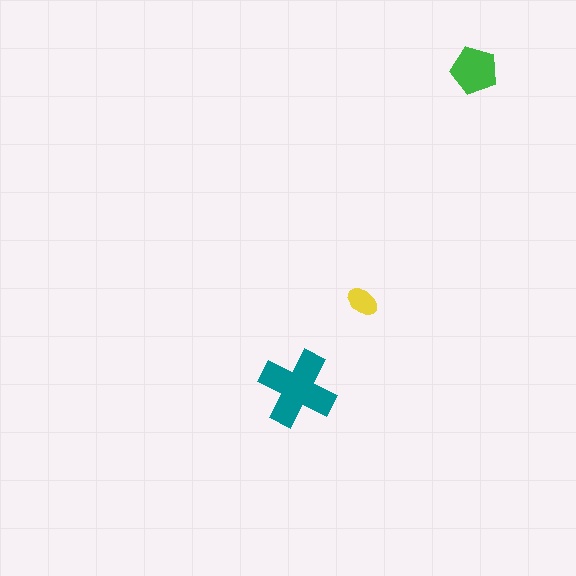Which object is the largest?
The teal cross.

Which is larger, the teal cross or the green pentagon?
The teal cross.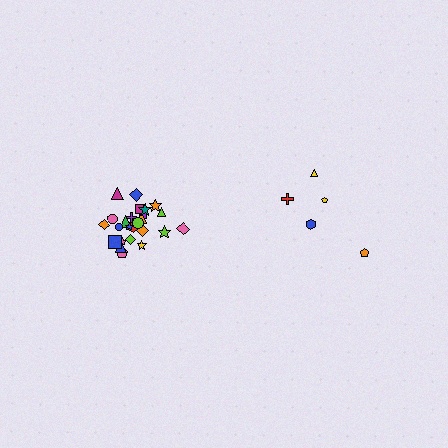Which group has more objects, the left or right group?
The left group.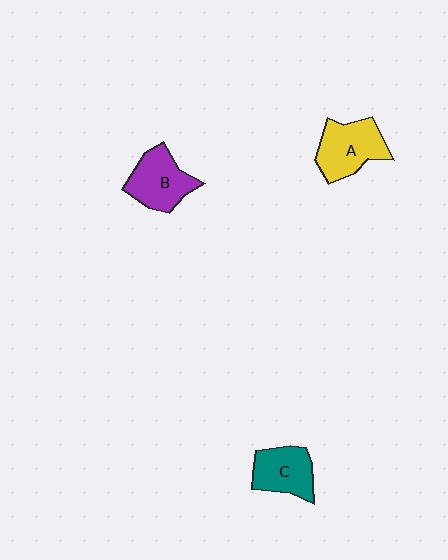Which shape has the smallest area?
Shape C (teal).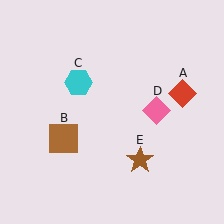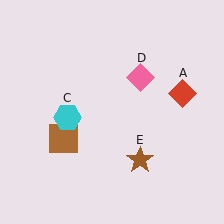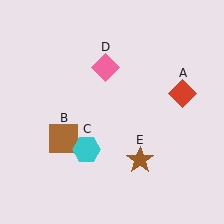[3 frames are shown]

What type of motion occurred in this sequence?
The cyan hexagon (object C), pink diamond (object D) rotated counterclockwise around the center of the scene.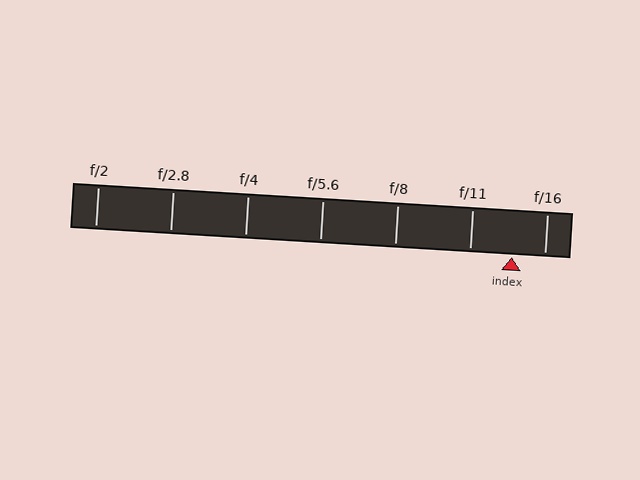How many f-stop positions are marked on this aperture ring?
There are 7 f-stop positions marked.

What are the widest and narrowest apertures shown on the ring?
The widest aperture shown is f/2 and the narrowest is f/16.